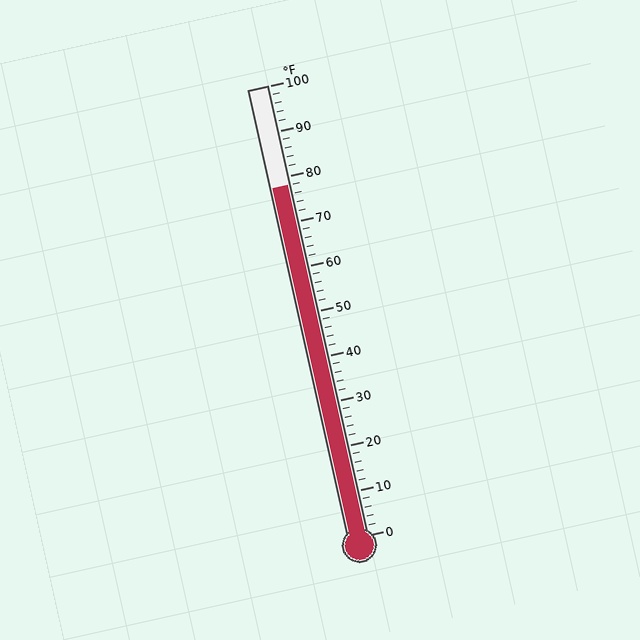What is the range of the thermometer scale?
The thermometer scale ranges from 0°F to 100°F.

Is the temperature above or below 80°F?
The temperature is below 80°F.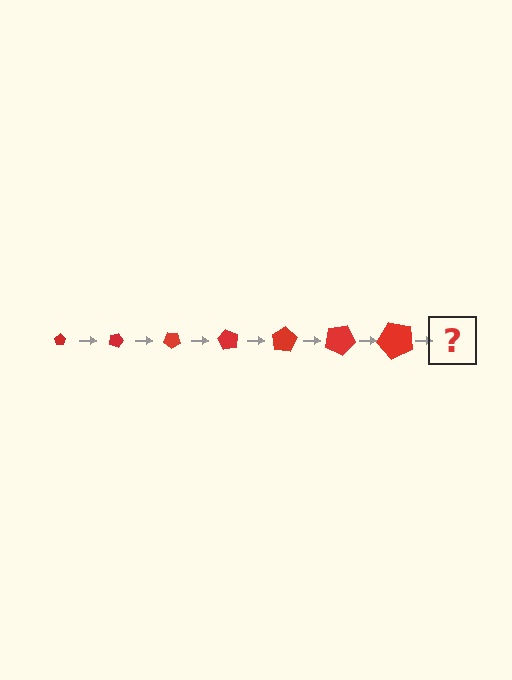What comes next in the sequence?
The next element should be a pentagon, larger than the previous one and rotated 140 degrees from the start.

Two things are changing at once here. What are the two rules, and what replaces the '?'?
The two rules are that the pentagon grows larger each step and it rotates 20 degrees each step. The '?' should be a pentagon, larger than the previous one and rotated 140 degrees from the start.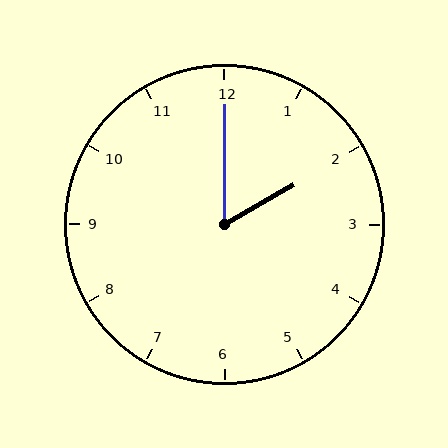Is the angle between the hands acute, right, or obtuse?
It is acute.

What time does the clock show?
2:00.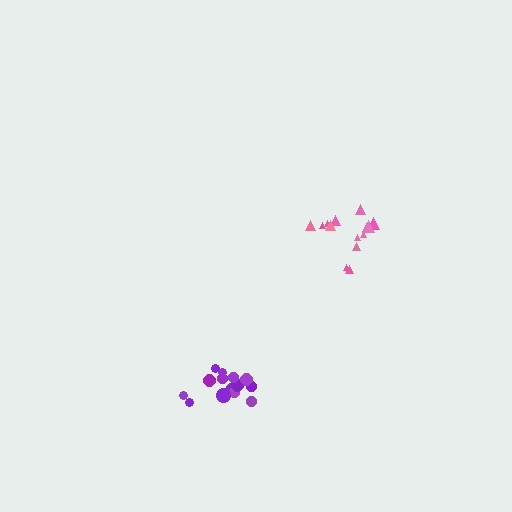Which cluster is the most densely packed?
Purple.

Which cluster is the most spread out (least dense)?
Pink.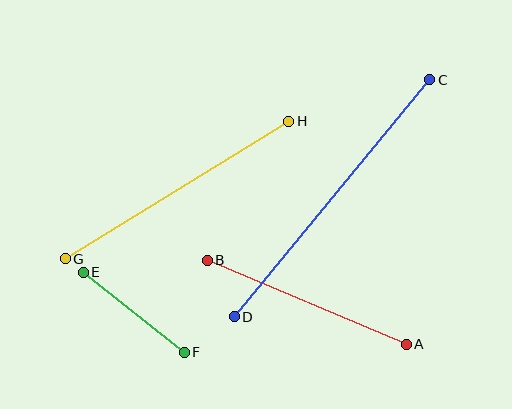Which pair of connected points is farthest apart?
Points C and D are farthest apart.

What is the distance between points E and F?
The distance is approximately 129 pixels.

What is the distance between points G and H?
The distance is approximately 263 pixels.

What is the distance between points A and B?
The distance is approximately 216 pixels.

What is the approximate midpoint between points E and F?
The midpoint is at approximately (134, 312) pixels.